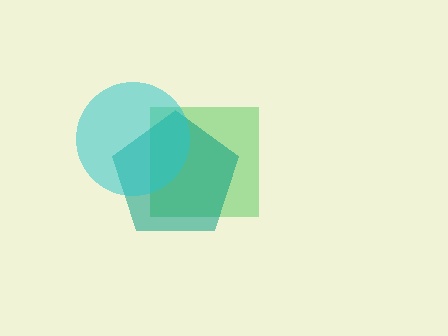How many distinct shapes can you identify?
There are 3 distinct shapes: a green square, a teal pentagon, a cyan circle.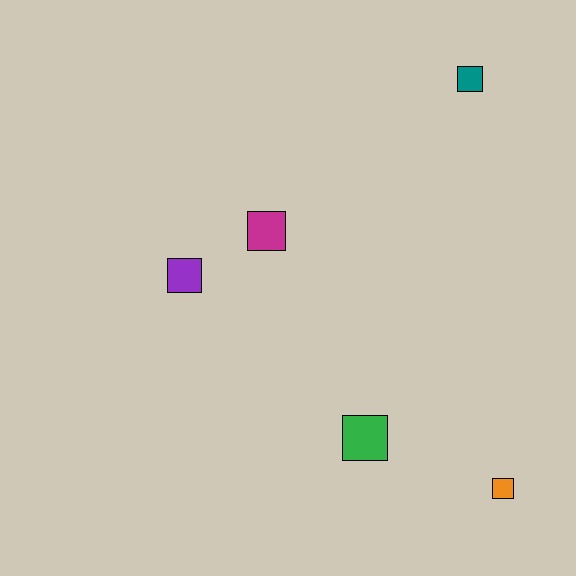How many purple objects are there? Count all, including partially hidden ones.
There is 1 purple object.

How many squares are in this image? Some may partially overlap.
There are 5 squares.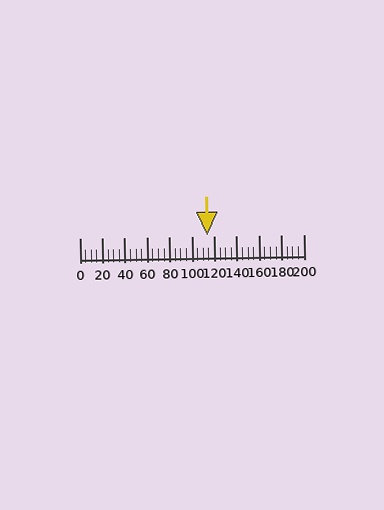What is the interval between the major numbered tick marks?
The major tick marks are spaced 20 units apart.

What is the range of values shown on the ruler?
The ruler shows values from 0 to 200.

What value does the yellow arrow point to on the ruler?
The yellow arrow points to approximately 113.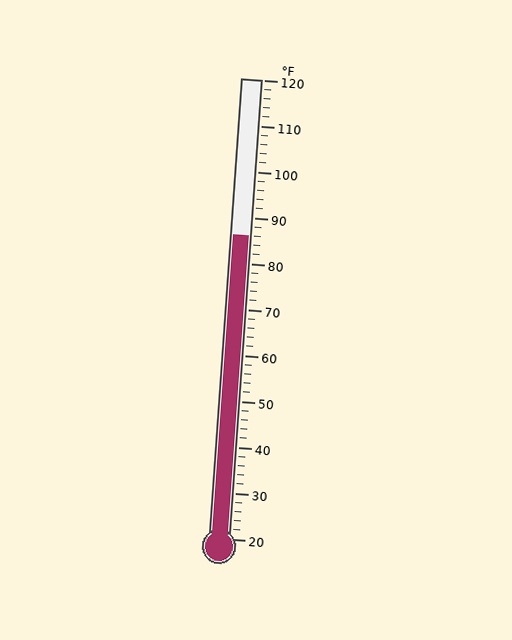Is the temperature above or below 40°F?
The temperature is above 40°F.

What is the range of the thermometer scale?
The thermometer scale ranges from 20°F to 120°F.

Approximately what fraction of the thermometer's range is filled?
The thermometer is filled to approximately 65% of its range.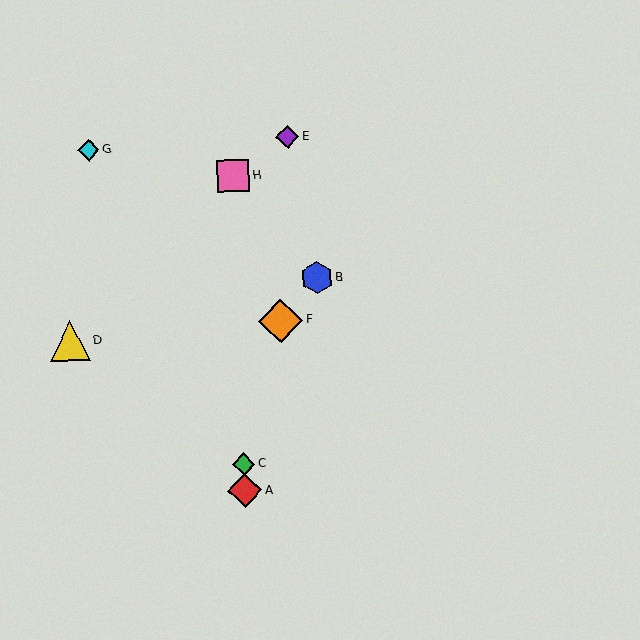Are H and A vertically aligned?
Yes, both are at x≈233.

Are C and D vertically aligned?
No, C is at x≈244 and D is at x≈70.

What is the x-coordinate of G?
Object G is at x≈89.